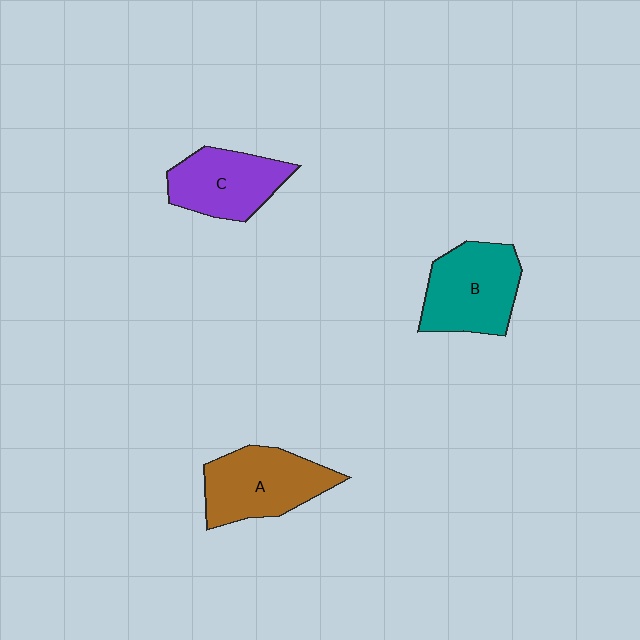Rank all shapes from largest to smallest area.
From largest to smallest: B (teal), A (brown), C (purple).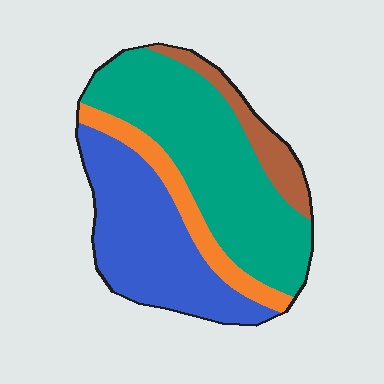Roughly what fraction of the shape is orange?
Orange covers 12% of the shape.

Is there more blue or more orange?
Blue.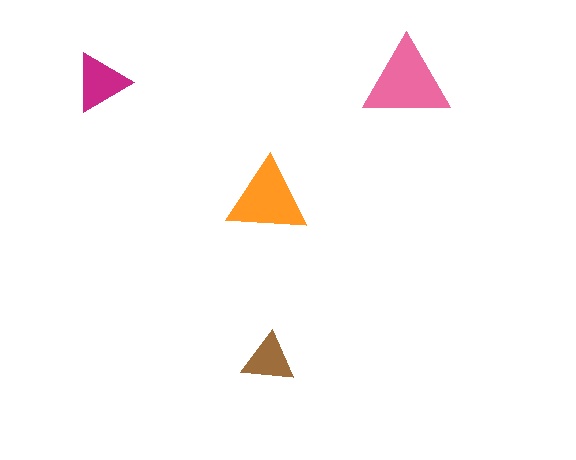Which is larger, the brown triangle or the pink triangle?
The pink one.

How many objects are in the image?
There are 4 objects in the image.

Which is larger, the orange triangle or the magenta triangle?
The orange one.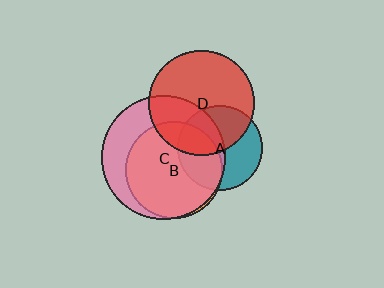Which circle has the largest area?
Circle C (pink).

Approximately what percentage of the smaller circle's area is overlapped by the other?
Approximately 45%.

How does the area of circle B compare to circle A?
Approximately 1.3 times.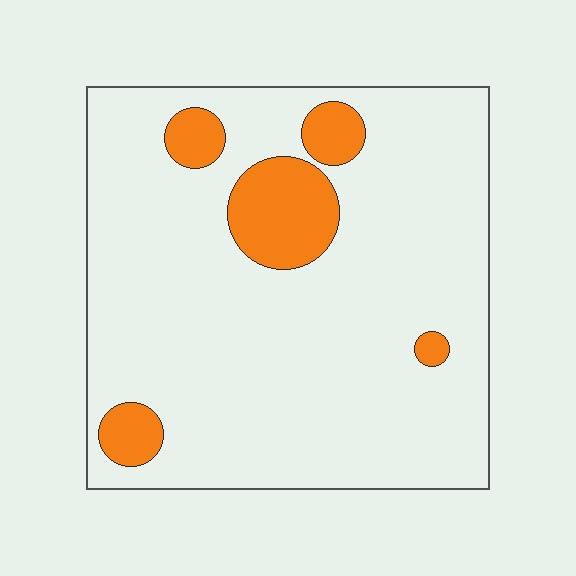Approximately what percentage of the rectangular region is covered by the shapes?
Approximately 15%.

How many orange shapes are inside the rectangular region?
5.